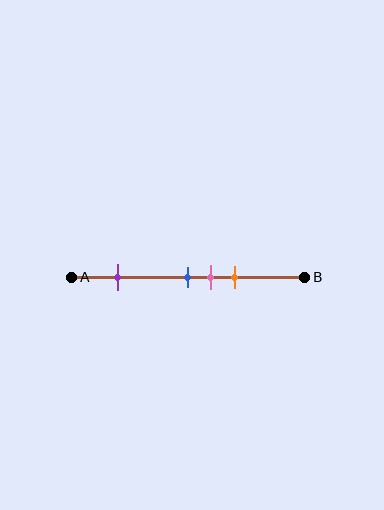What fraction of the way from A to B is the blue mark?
The blue mark is approximately 50% (0.5) of the way from A to B.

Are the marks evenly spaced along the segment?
No, the marks are not evenly spaced.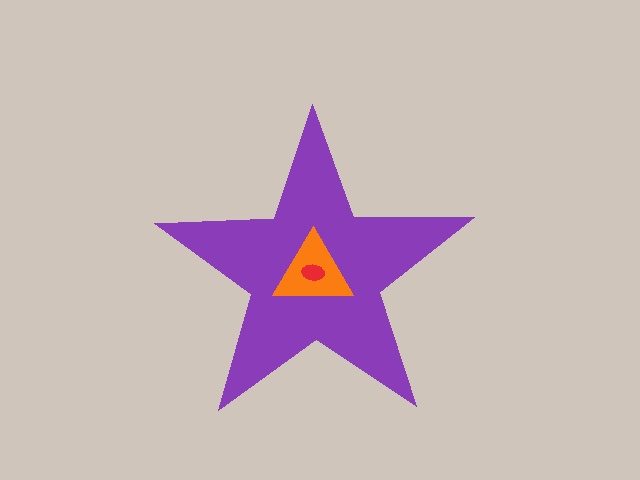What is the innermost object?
The red ellipse.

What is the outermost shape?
The purple star.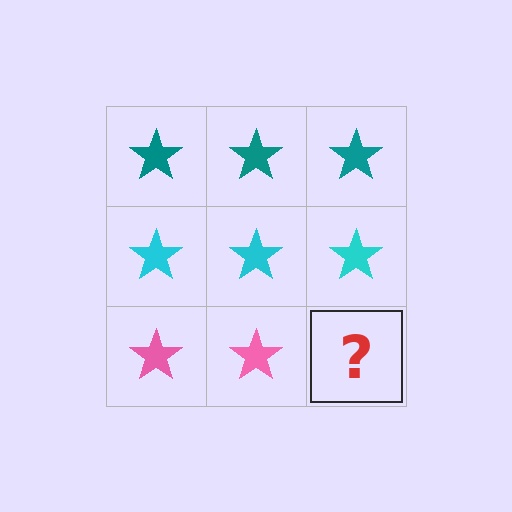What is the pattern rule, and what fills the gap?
The rule is that each row has a consistent color. The gap should be filled with a pink star.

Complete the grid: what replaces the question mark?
The question mark should be replaced with a pink star.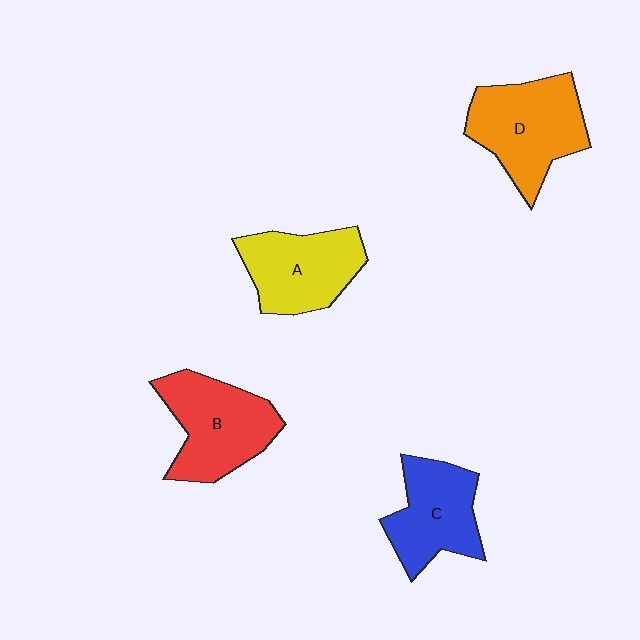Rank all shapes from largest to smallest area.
From largest to smallest: D (orange), B (red), A (yellow), C (blue).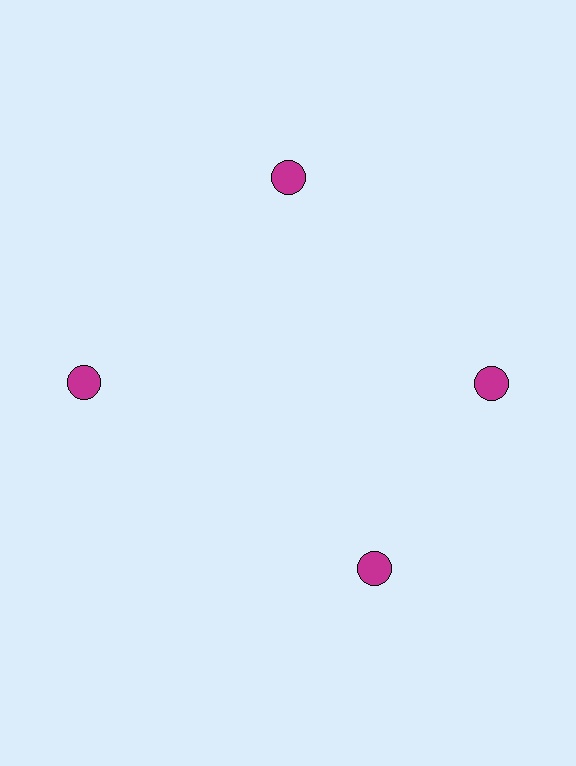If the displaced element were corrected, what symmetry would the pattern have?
It would have 4-fold rotational symmetry — the pattern would map onto itself every 90 degrees.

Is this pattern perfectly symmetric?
No. The 4 magenta circles are arranged in a ring, but one element near the 6 o'clock position is rotated out of alignment along the ring, breaking the 4-fold rotational symmetry.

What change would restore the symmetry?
The symmetry would be restored by rotating it back into even spacing with its neighbors so that all 4 circles sit at equal angles and equal distance from the center.